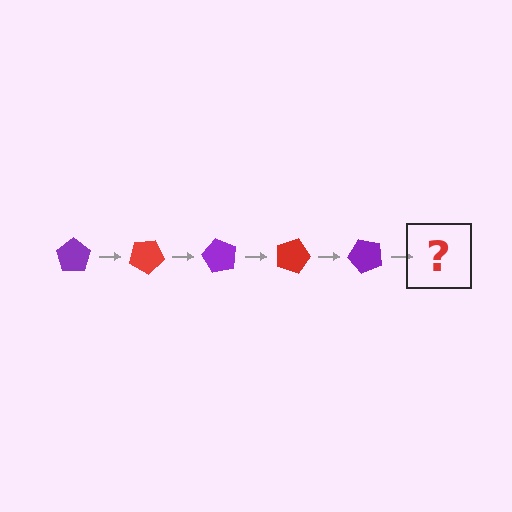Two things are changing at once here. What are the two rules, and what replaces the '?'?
The two rules are that it rotates 30 degrees each step and the color cycles through purple and red. The '?' should be a red pentagon, rotated 150 degrees from the start.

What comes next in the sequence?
The next element should be a red pentagon, rotated 150 degrees from the start.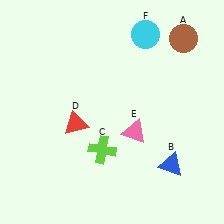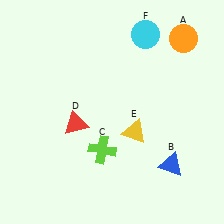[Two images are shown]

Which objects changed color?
A changed from brown to orange. E changed from pink to yellow.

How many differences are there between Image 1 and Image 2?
There are 2 differences between the two images.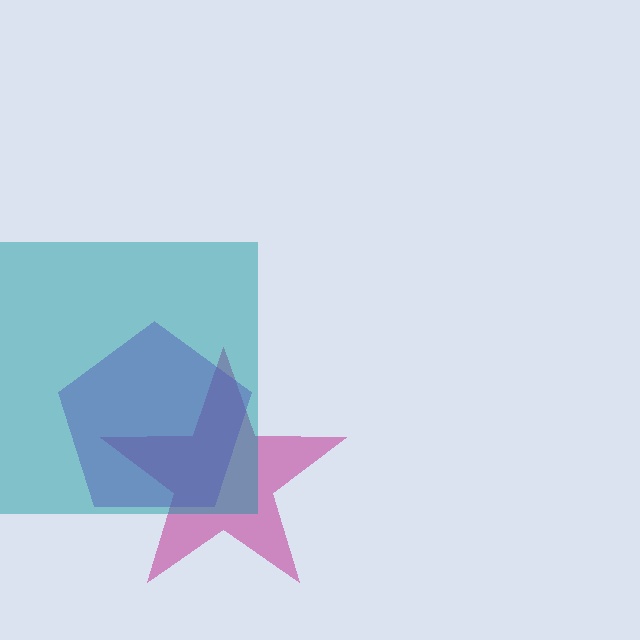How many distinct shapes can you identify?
There are 3 distinct shapes: a magenta star, a purple pentagon, a teal square.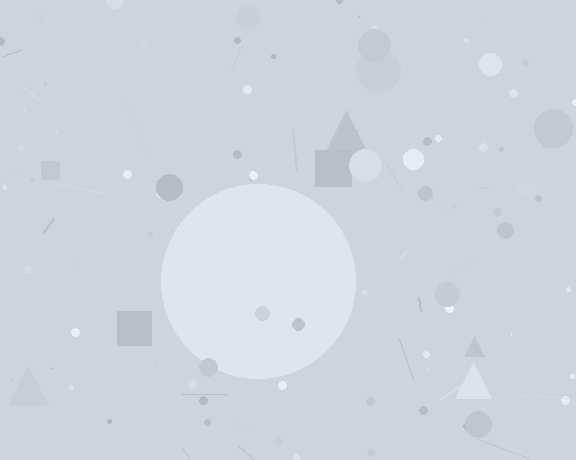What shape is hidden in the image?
A circle is hidden in the image.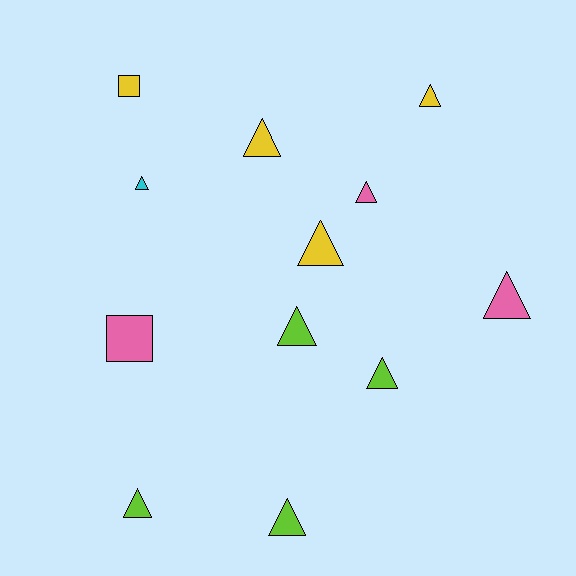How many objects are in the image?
There are 12 objects.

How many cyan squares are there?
There are no cyan squares.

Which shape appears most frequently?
Triangle, with 10 objects.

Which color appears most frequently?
Lime, with 4 objects.